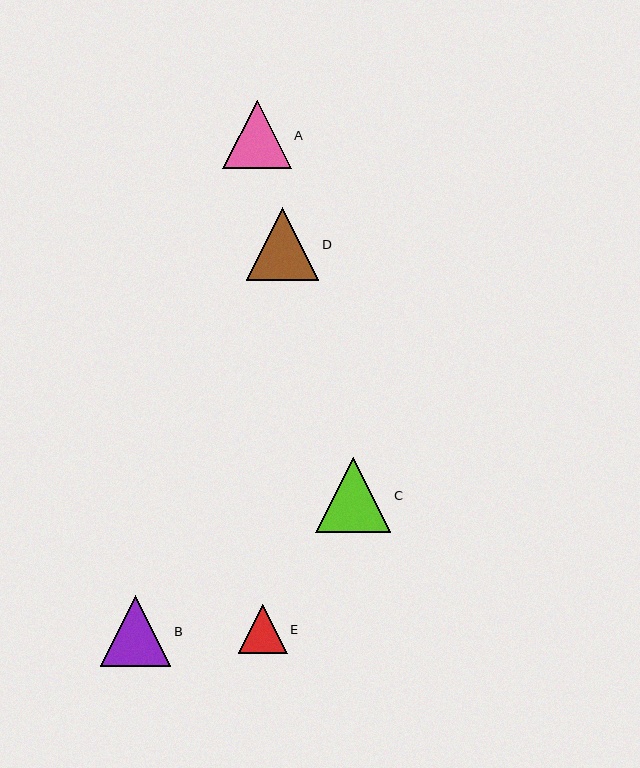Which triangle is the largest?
Triangle C is the largest with a size of approximately 75 pixels.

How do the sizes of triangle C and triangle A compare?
Triangle C and triangle A are approximately the same size.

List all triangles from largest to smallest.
From largest to smallest: C, D, B, A, E.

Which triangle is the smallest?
Triangle E is the smallest with a size of approximately 49 pixels.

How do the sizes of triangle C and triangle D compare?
Triangle C and triangle D are approximately the same size.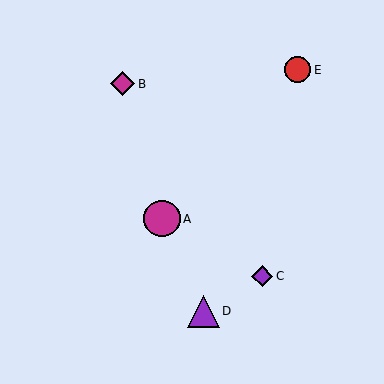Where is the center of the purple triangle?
The center of the purple triangle is at (203, 311).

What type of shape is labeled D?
Shape D is a purple triangle.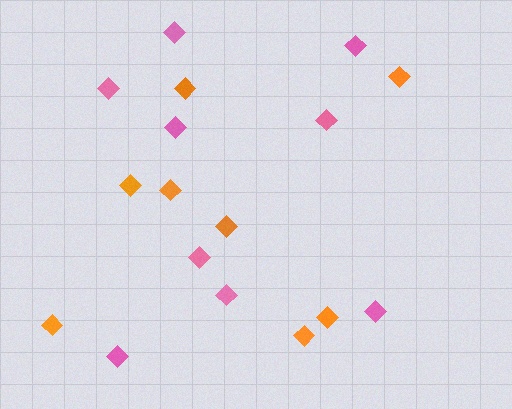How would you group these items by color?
There are 2 groups: one group of orange diamonds (8) and one group of pink diamonds (9).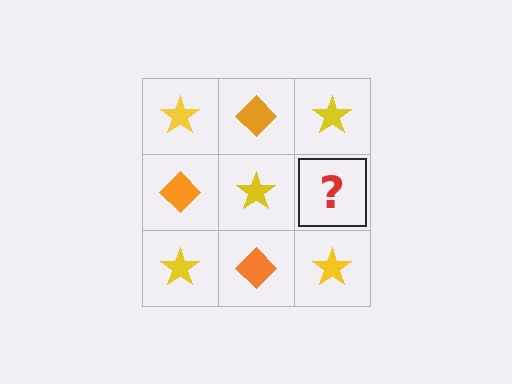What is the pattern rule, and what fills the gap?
The rule is that it alternates yellow star and orange diamond in a checkerboard pattern. The gap should be filled with an orange diamond.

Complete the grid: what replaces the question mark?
The question mark should be replaced with an orange diamond.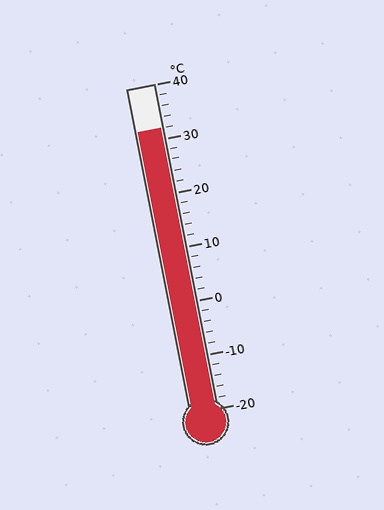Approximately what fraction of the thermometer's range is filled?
The thermometer is filled to approximately 85% of its range.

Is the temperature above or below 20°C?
The temperature is above 20°C.